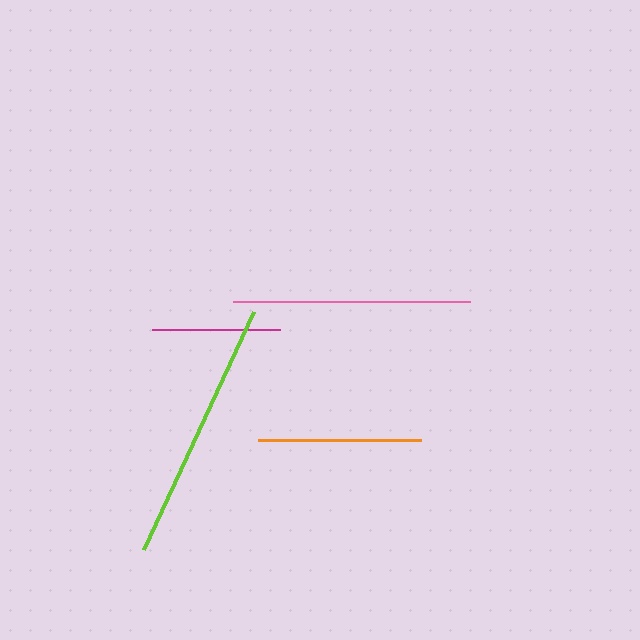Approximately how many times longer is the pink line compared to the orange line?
The pink line is approximately 1.4 times the length of the orange line.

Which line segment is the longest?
The lime line is the longest at approximately 262 pixels.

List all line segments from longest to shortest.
From longest to shortest: lime, pink, orange, magenta.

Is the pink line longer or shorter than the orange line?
The pink line is longer than the orange line.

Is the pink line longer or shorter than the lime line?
The lime line is longer than the pink line.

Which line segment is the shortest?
The magenta line is the shortest at approximately 127 pixels.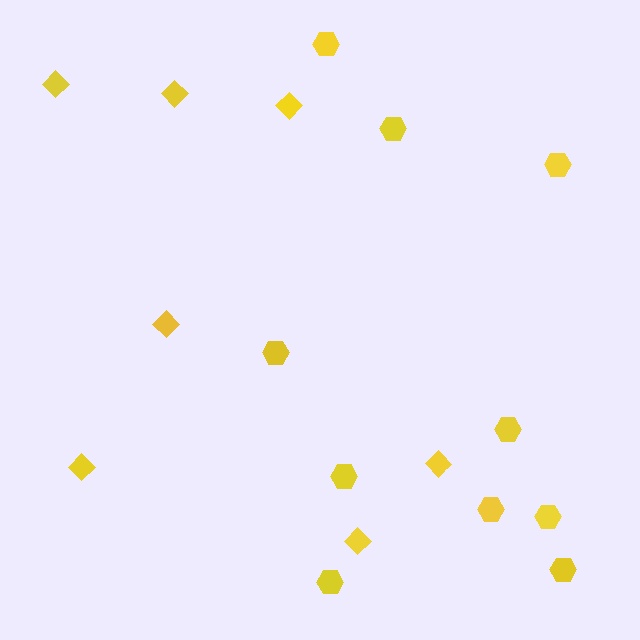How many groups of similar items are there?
There are 2 groups: one group of hexagons (10) and one group of diamonds (7).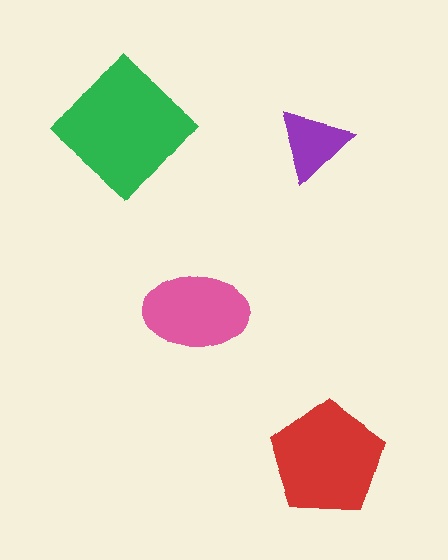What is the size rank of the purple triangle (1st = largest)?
4th.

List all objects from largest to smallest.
The green diamond, the red pentagon, the pink ellipse, the purple triangle.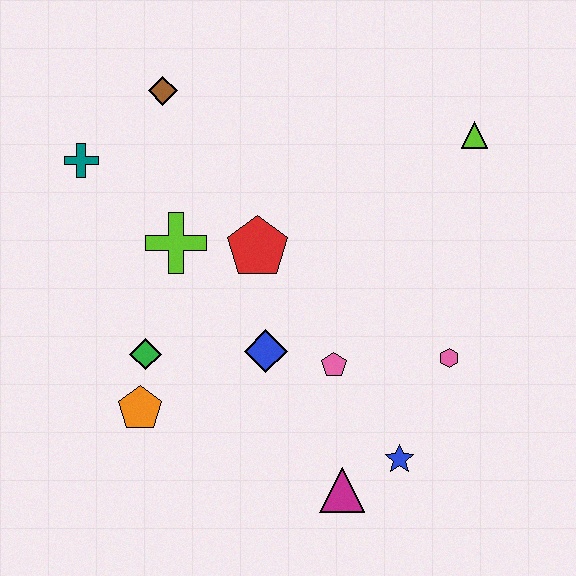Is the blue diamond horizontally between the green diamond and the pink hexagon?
Yes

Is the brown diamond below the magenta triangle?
No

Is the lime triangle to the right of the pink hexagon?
Yes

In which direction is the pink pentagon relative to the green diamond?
The pink pentagon is to the right of the green diamond.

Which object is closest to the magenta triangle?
The blue star is closest to the magenta triangle.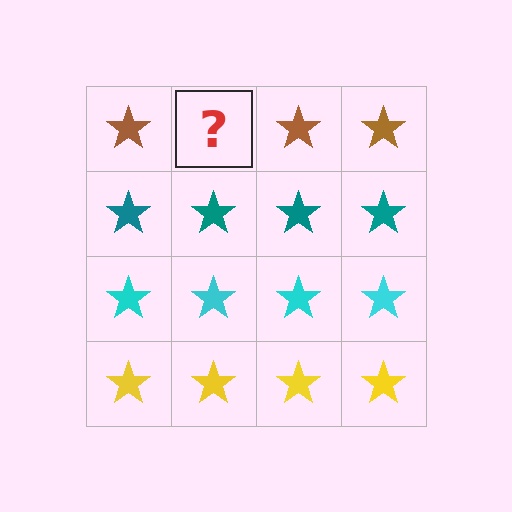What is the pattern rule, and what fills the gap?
The rule is that each row has a consistent color. The gap should be filled with a brown star.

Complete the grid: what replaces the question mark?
The question mark should be replaced with a brown star.